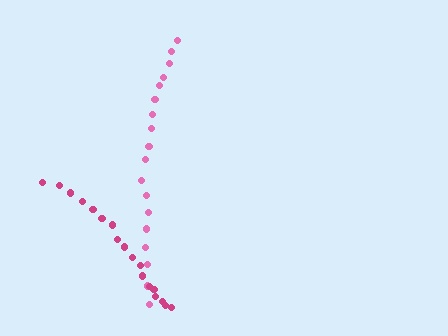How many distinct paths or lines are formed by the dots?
There are 2 distinct paths.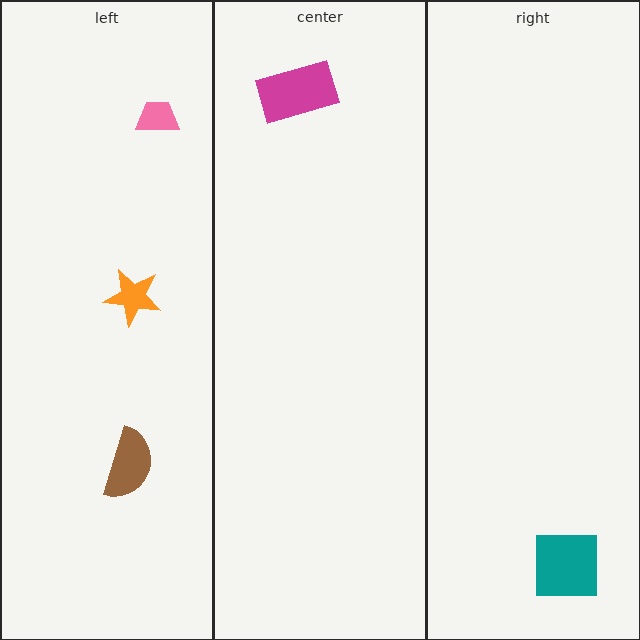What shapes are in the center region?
The magenta rectangle.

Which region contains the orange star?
The left region.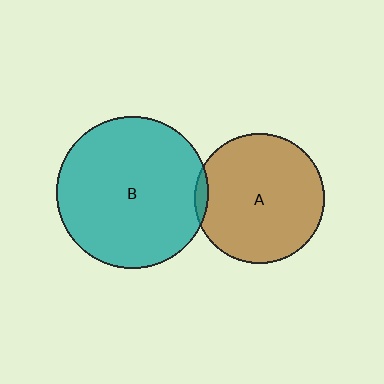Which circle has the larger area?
Circle B (teal).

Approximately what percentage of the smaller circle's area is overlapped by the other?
Approximately 5%.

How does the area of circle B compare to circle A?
Approximately 1.4 times.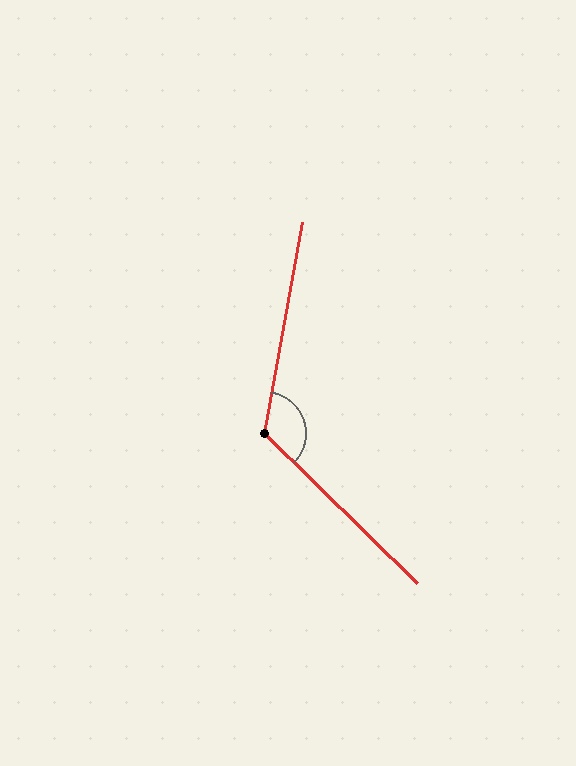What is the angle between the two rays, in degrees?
Approximately 124 degrees.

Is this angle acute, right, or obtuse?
It is obtuse.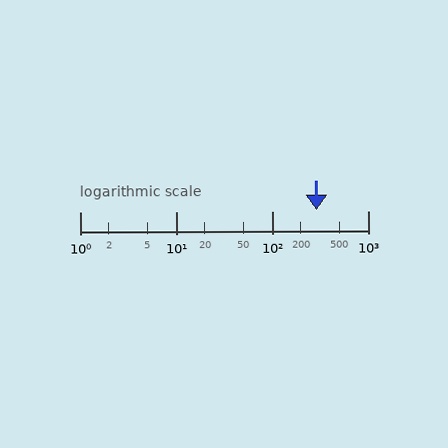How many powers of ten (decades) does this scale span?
The scale spans 3 decades, from 1 to 1000.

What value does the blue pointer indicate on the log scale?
The pointer indicates approximately 290.